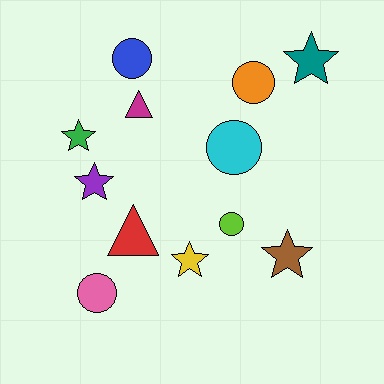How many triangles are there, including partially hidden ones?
There are 2 triangles.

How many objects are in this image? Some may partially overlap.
There are 12 objects.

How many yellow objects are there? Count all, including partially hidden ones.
There is 1 yellow object.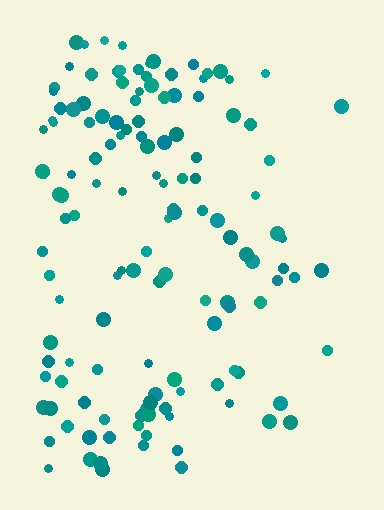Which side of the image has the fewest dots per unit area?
The right.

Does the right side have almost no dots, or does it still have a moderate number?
Still a moderate number, just noticeably fewer than the left.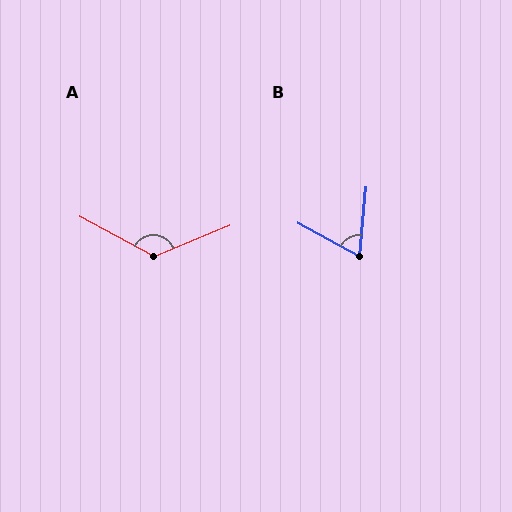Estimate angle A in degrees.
Approximately 129 degrees.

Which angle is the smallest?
B, at approximately 66 degrees.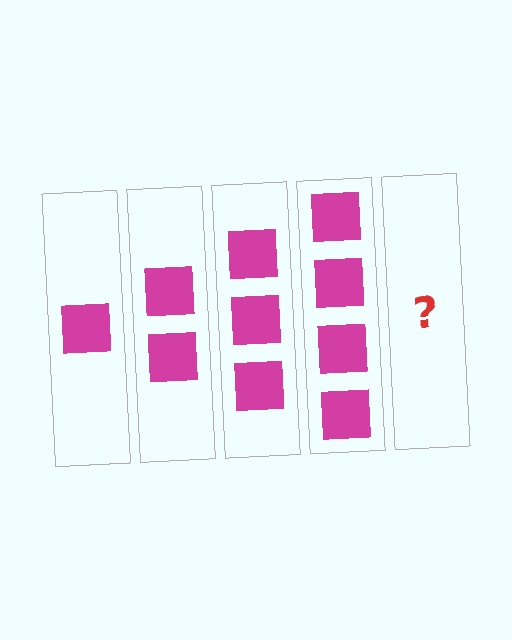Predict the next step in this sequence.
The next step is 5 squares.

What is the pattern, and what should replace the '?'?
The pattern is that each step adds one more square. The '?' should be 5 squares.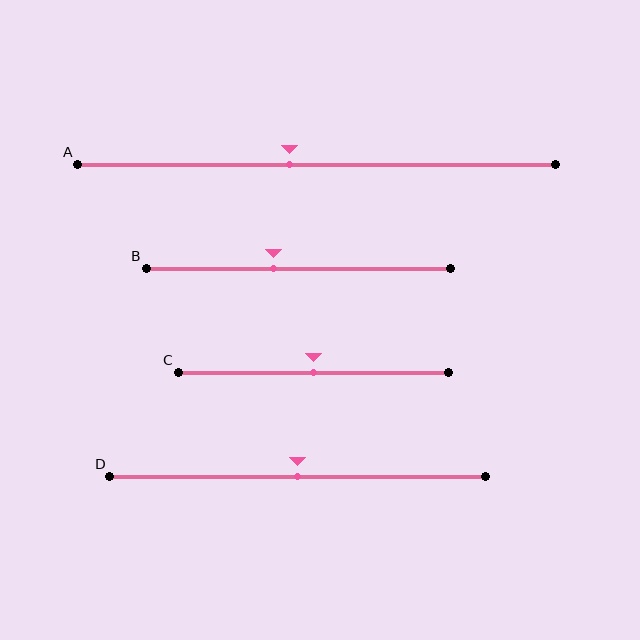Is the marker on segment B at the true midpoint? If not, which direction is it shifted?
No, the marker on segment B is shifted to the left by about 8% of the segment length.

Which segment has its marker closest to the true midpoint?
Segment C has its marker closest to the true midpoint.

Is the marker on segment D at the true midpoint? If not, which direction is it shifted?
Yes, the marker on segment D is at the true midpoint.